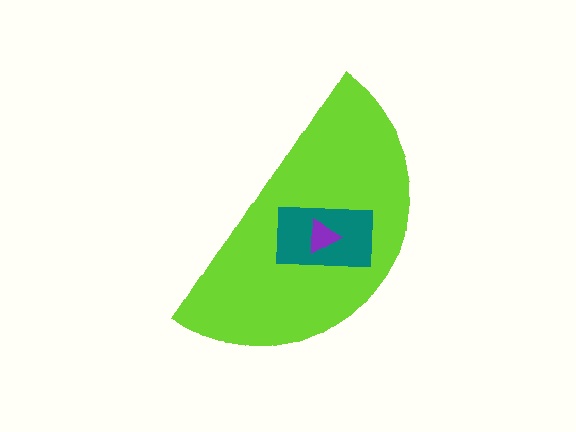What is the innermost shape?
The purple triangle.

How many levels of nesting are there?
3.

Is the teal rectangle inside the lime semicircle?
Yes.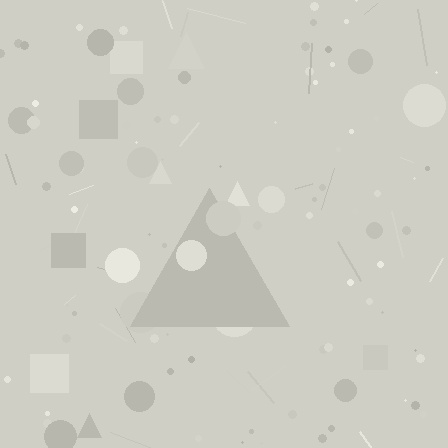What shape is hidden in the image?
A triangle is hidden in the image.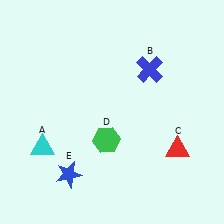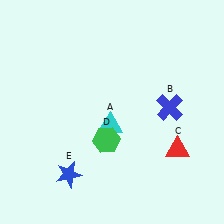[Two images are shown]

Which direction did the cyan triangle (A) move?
The cyan triangle (A) moved right.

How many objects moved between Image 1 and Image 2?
2 objects moved between the two images.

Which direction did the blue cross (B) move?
The blue cross (B) moved down.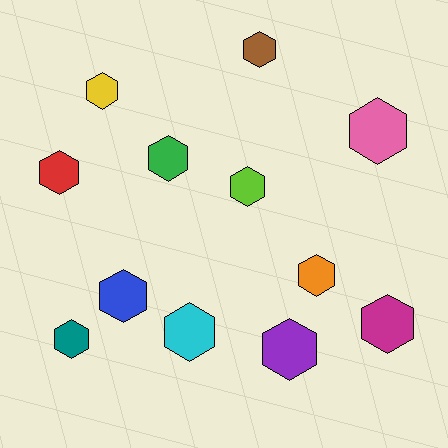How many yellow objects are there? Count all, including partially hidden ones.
There is 1 yellow object.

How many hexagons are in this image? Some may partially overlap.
There are 12 hexagons.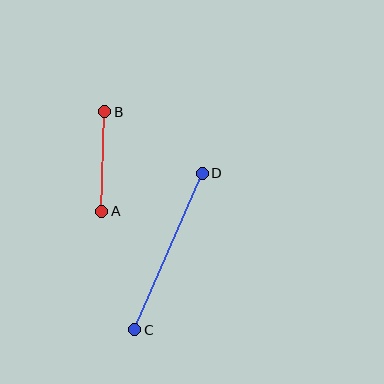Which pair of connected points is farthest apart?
Points C and D are farthest apart.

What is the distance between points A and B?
The distance is approximately 99 pixels.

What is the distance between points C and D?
The distance is approximately 170 pixels.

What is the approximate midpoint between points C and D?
The midpoint is at approximately (169, 251) pixels.